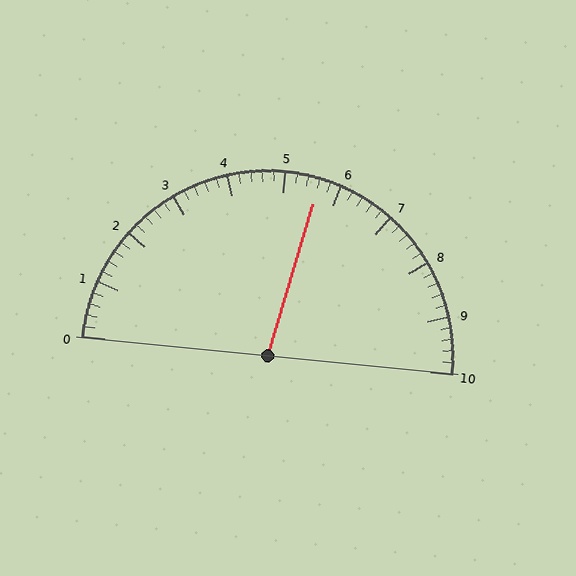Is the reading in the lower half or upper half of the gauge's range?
The reading is in the upper half of the range (0 to 10).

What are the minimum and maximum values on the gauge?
The gauge ranges from 0 to 10.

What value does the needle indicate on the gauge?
The needle indicates approximately 5.6.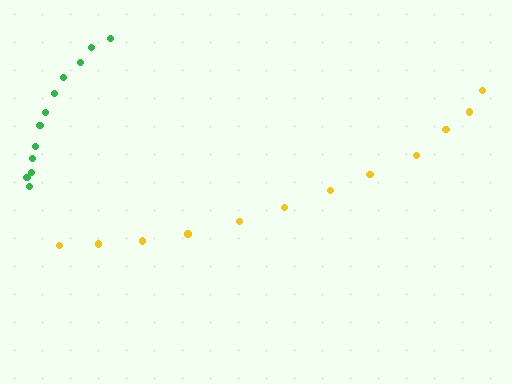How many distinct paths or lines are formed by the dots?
There are 2 distinct paths.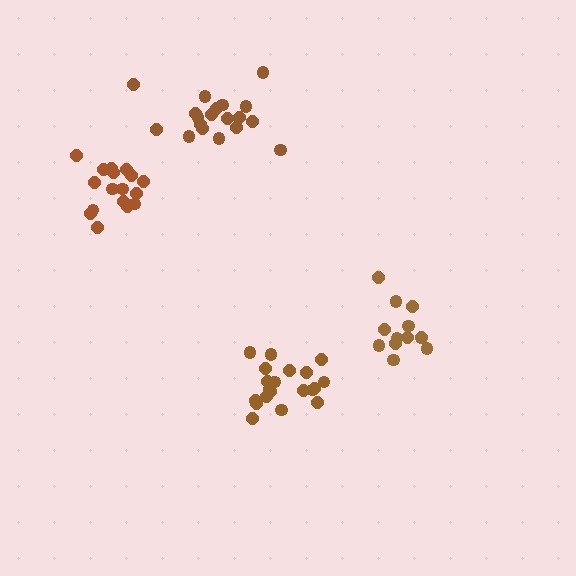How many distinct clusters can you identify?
There are 4 distinct clusters.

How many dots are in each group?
Group 1: 19 dots, Group 2: 18 dots, Group 3: 20 dots, Group 4: 14 dots (71 total).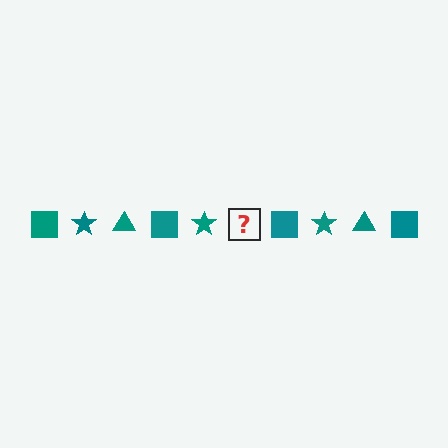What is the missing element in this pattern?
The missing element is a teal triangle.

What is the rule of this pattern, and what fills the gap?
The rule is that the pattern cycles through square, star, triangle shapes in teal. The gap should be filled with a teal triangle.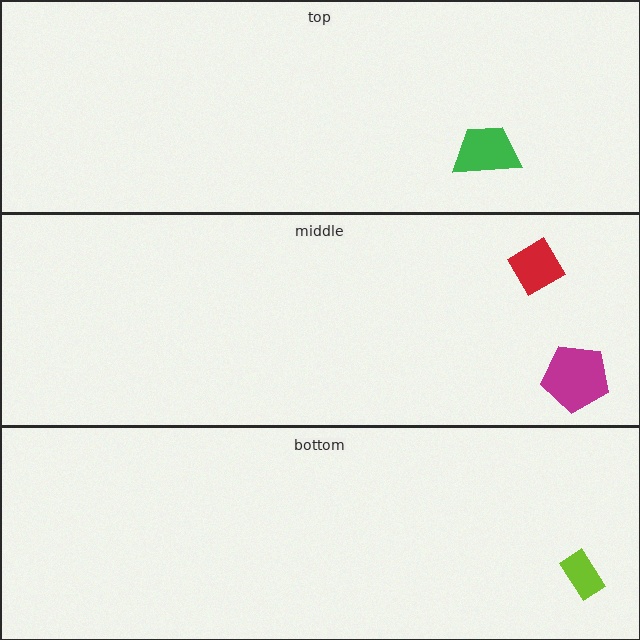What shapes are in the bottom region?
The lime rectangle.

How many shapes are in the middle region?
2.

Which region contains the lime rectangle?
The bottom region.